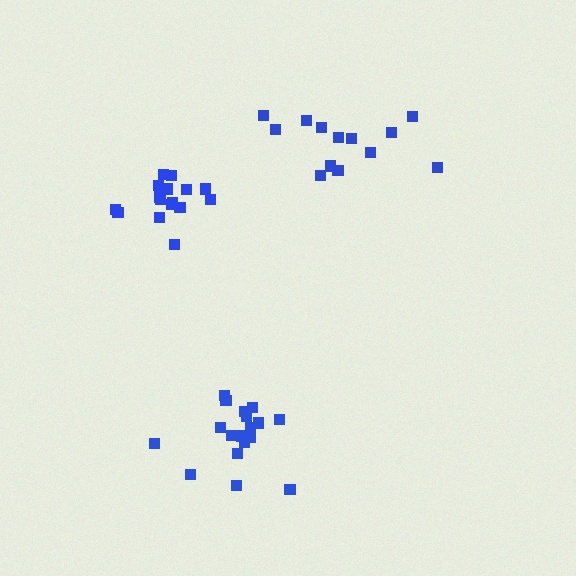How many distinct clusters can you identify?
There are 3 distinct clusters.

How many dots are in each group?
Group 1: 16 dots, Group 2: 18 dots, Group 3: 13 dots (47 total).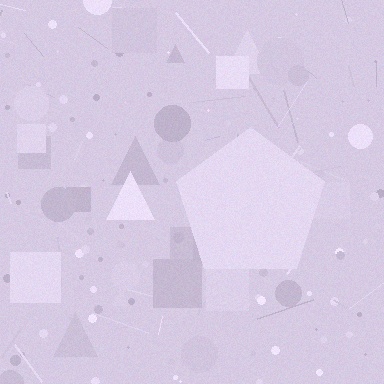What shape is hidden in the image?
A pentagon is hidden in the image.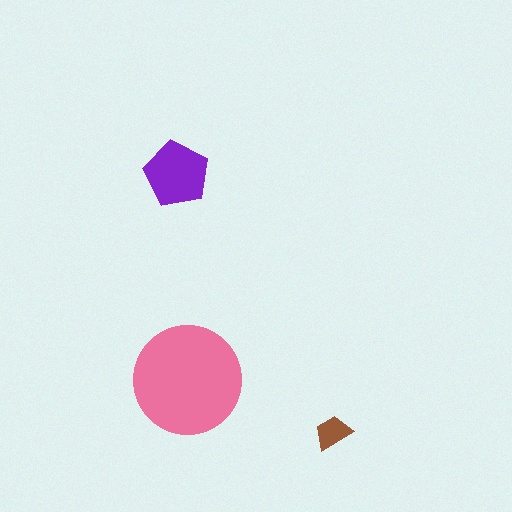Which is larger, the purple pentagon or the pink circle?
The pink circle.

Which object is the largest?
The pink circle.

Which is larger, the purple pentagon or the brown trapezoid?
The purple pentagon.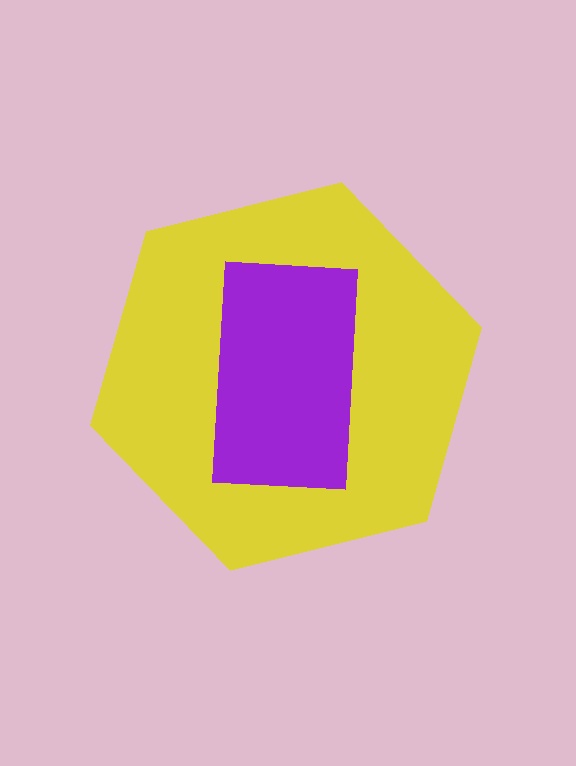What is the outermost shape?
The yellow hexagon.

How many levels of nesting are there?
2.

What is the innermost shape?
The purple rectangle.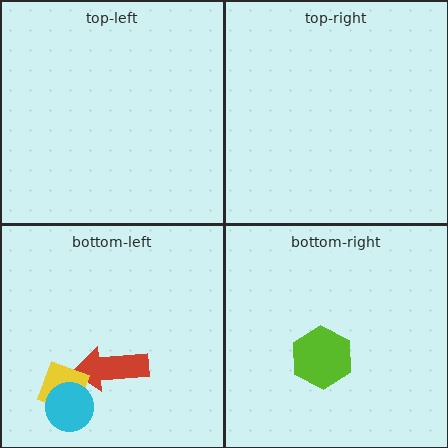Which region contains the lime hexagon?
The bottom-right region.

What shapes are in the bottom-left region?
The red arrow, the yellow diamond, the cyan circle.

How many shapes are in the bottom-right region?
1.